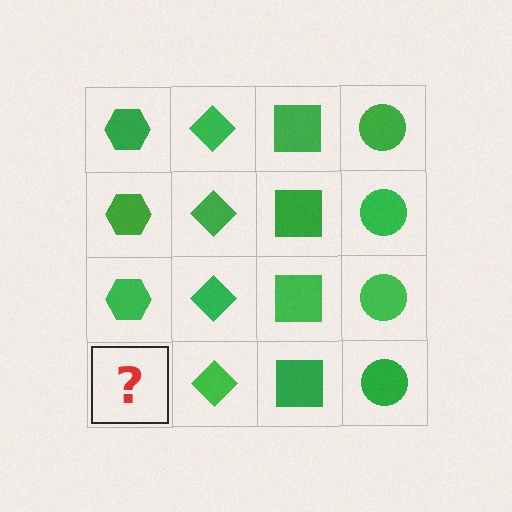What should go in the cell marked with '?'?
The missing cell should contain a green hexagon.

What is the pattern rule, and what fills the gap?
The rule is that each column has a consistent shape. The gap should be filled with a green hexagon.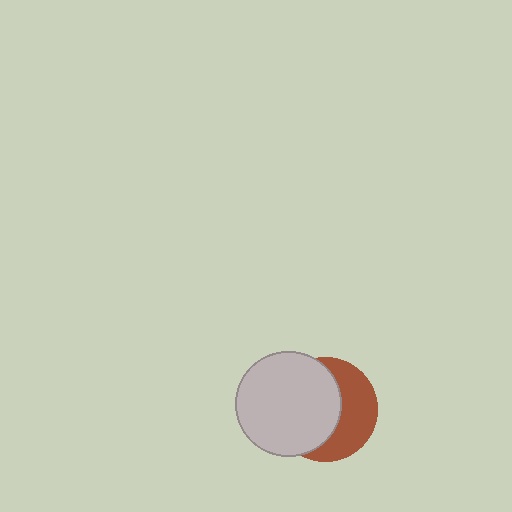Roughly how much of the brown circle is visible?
A small part of it is visible (roughly 43%).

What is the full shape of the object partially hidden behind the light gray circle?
The partially hidden object is a brown circle.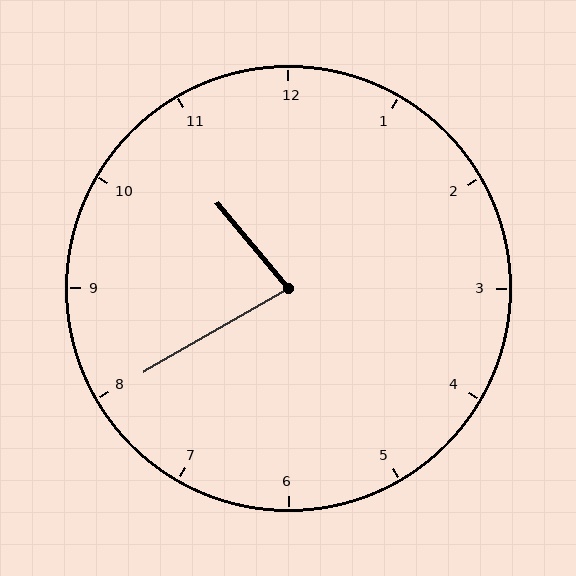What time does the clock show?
10:40.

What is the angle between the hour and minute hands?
Approximately 80 degrees.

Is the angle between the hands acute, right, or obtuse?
It is acute.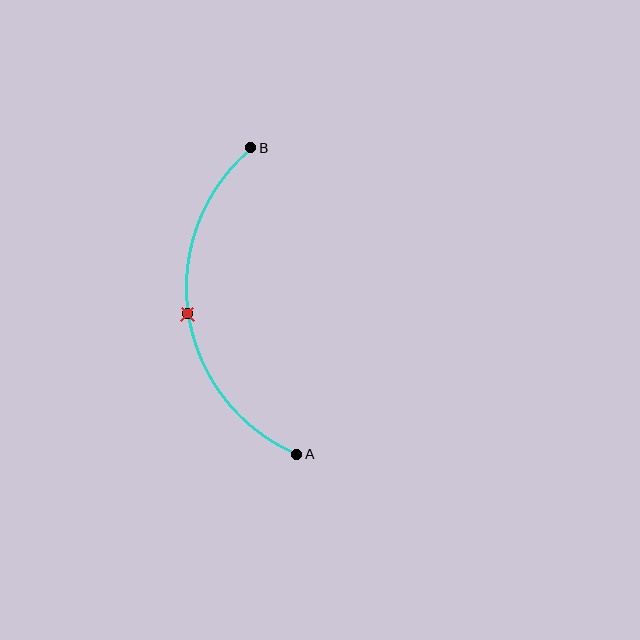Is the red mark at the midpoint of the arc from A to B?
Yes. The red mark lies on the arc at equal arc-length from both A and B — it is the arc midpoint.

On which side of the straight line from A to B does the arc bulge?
The arc bulges to the left of the straight line connecting A and B.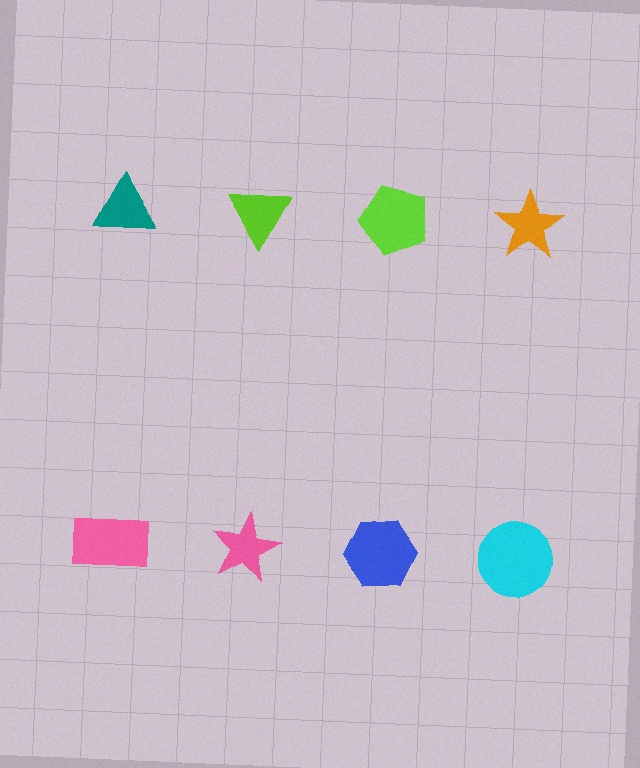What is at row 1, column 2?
A lime triangle.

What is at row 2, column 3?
A blue hexagon.